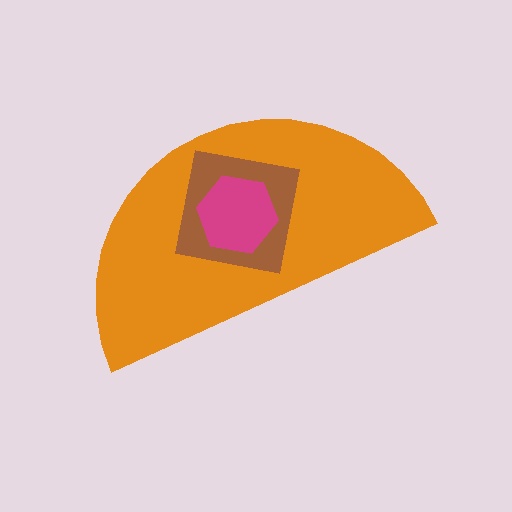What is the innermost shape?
The magenta hexagon.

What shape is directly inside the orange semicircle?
The brown square.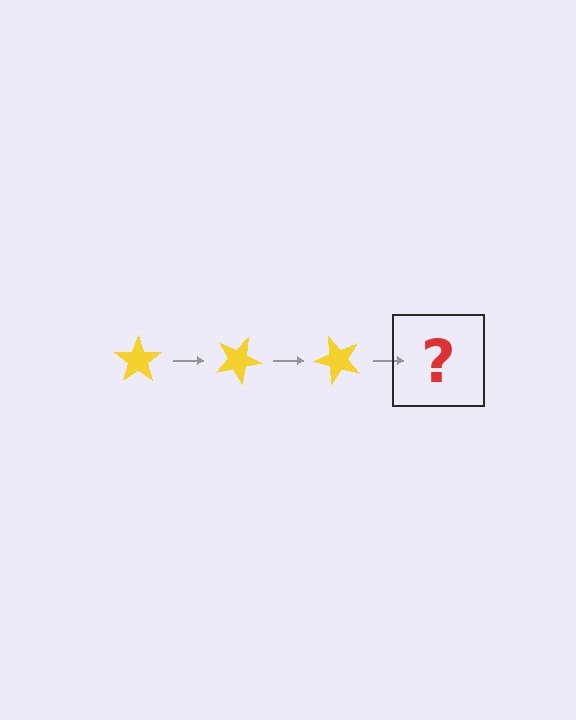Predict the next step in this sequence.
The next step is a yellow star rotated 75 degrees.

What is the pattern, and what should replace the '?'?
The pattern is that the star rotates 25 degrees each step. The '?' should be a yellow star rotated 75 degrees.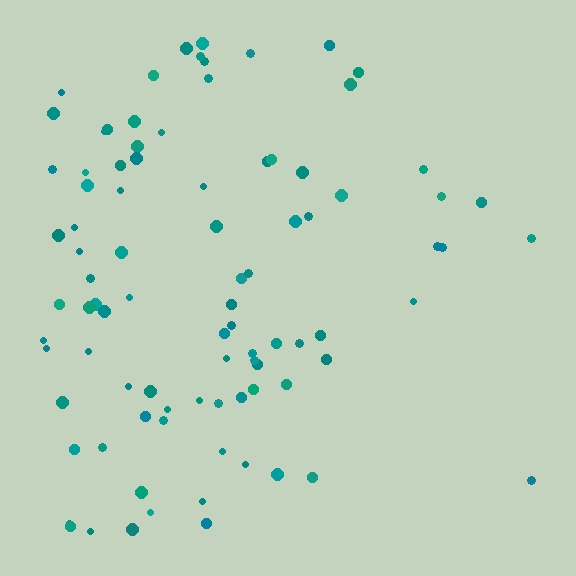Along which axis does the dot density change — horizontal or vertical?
Horizontal.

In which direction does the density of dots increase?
From right to left, with the left side densest.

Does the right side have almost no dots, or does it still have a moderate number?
Still a moderate number, just noticeably fewer than the left.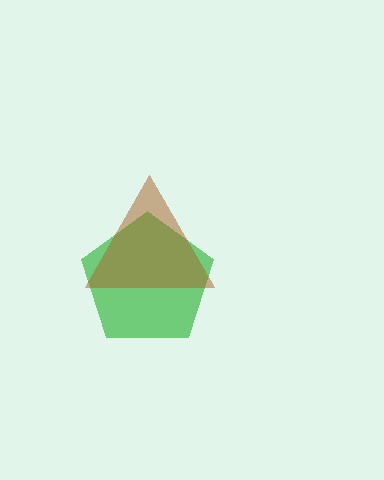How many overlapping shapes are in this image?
There are 2 overlapping shapes in the image.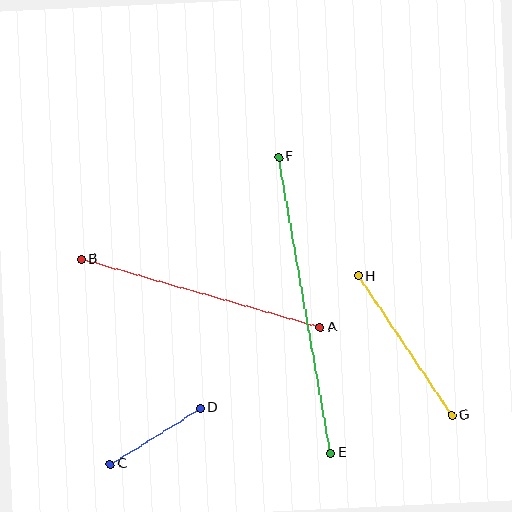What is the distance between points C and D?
The distance is approximately 106 pixels.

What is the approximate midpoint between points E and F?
The midpoint is at approximately (305, 305) pixels.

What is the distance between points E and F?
The distance is approximately 300 pixels.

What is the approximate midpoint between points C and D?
The midpoint is at approximately (155, 436) pixels.